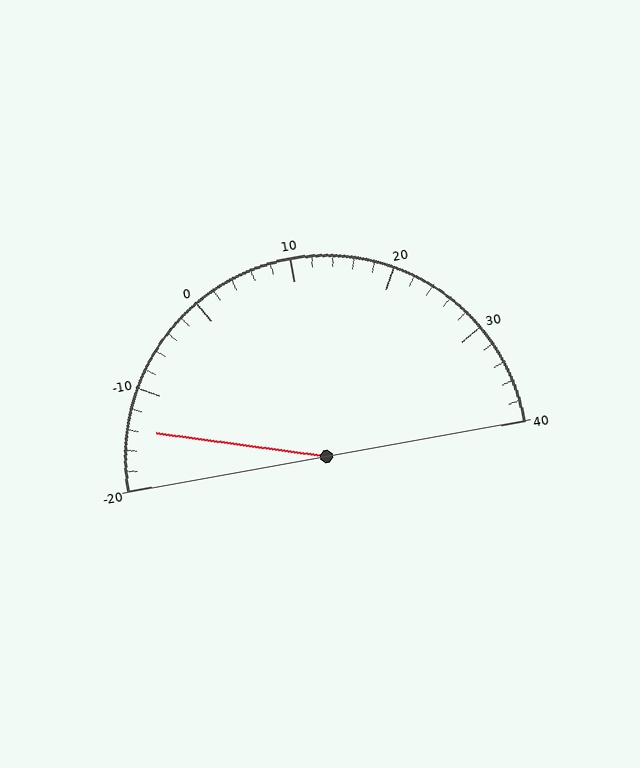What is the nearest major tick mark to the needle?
The nearest major tick mark is -10.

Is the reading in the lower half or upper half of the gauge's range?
The reading is in the lower half of the range (-20 to 40).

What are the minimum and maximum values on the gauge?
The gauge ranges from -20 to 40.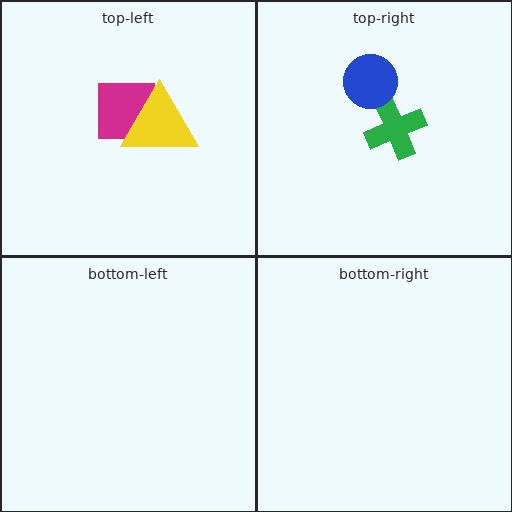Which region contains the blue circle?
The top-right region.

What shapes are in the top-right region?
The green cross, the blue circle.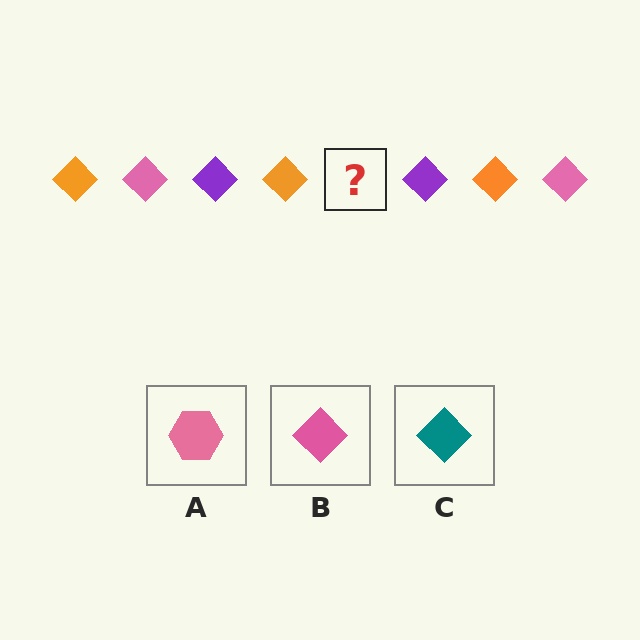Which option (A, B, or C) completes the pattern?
B.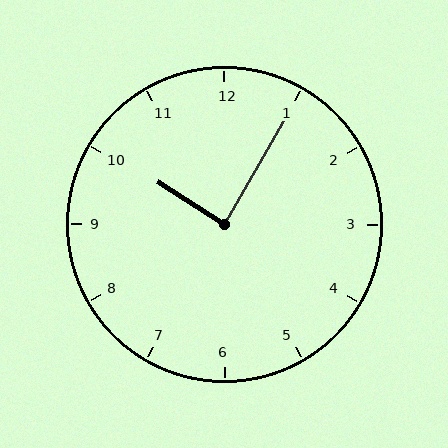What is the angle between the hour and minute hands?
Approximately 88 degrees.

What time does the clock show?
10:05.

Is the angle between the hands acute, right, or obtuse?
It is right.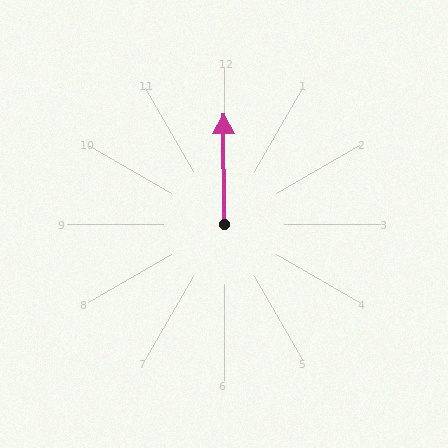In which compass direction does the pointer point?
North.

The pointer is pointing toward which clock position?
Roughly 12 o'clock.